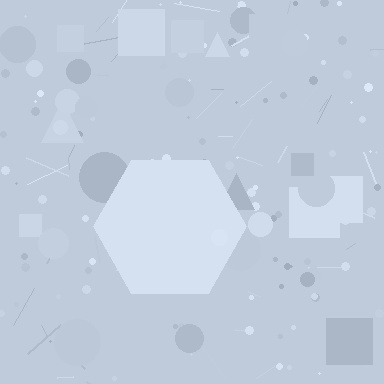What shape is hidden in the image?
A hexagon is hidden in the image.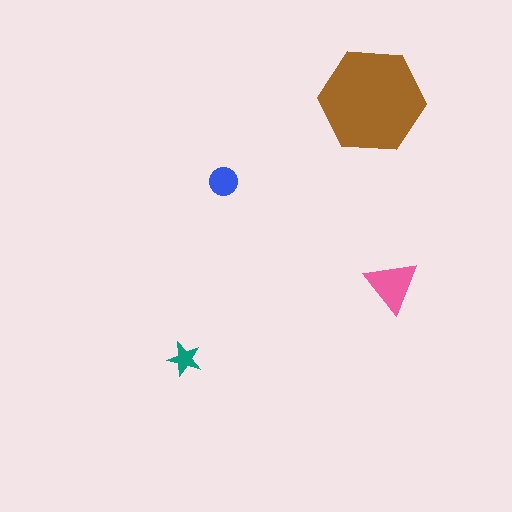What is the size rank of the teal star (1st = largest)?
4th.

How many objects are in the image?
There are 4 objects in the image.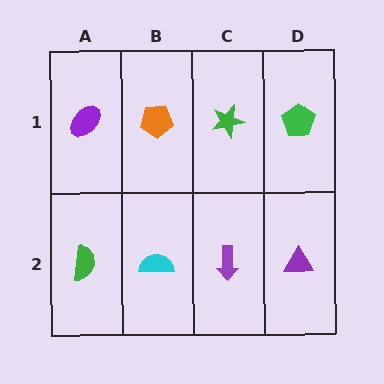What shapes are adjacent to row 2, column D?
A green pentagon (row 1, column D), a purple arrow (row 2, column C).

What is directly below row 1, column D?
A purple triangle.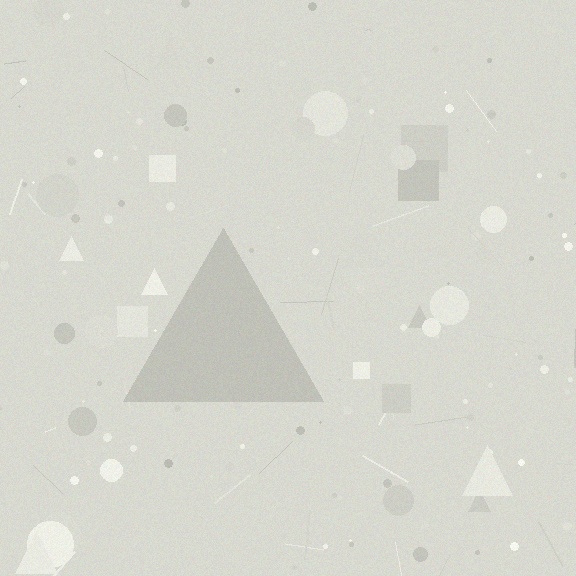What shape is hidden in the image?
A triangle is hidden in the image.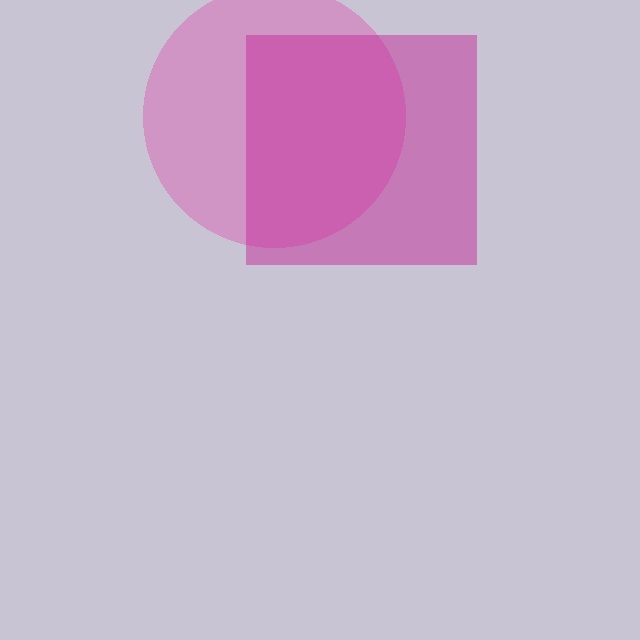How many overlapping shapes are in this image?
There are 2 overlapping shapes in the image.